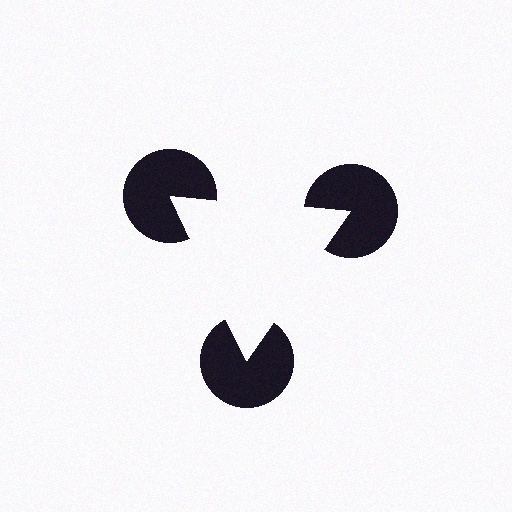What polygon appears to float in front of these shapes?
An illusory triangle — its edges are inferred from the aligned wedge cuts in the pac-man discs, not physically drawn.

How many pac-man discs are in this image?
There are 3 — one at each vertex of the illusory triangle.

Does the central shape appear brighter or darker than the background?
It typically appears slightly brighter than the background, even though no actual brightness change is drawn.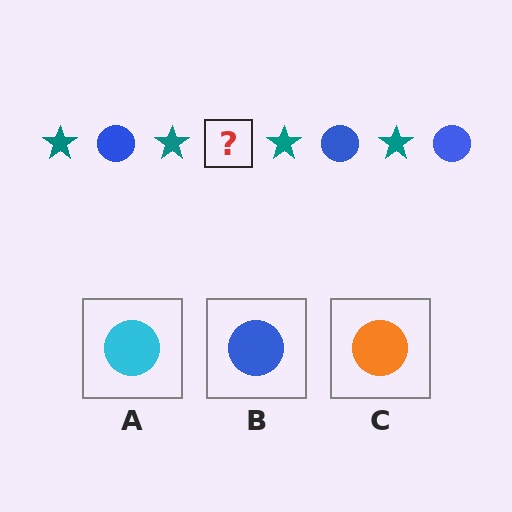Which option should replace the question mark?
Option B.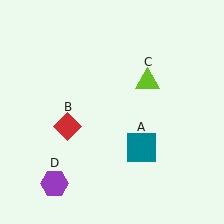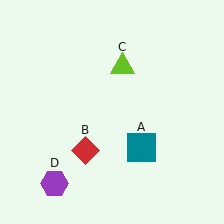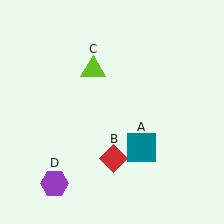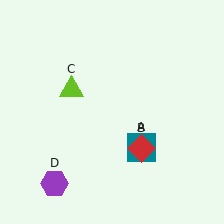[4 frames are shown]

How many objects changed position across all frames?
2 objects changed position: red diamond (object B), lime triangle (object C).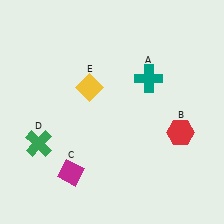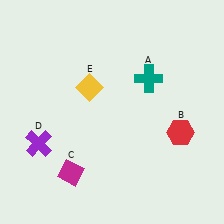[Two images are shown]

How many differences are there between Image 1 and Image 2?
There is 1 difference between the two images.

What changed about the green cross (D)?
In Image 1, D is green. In Image 2, it changed to purple.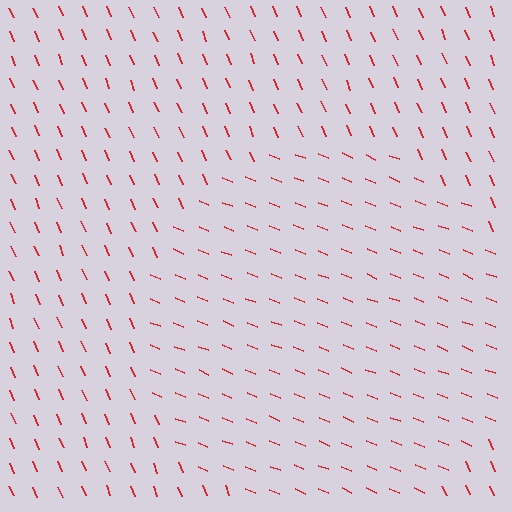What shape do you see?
I see a circle.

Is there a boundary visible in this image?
Yes, there is a texture boundary formed by a change in line orientation.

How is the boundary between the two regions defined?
The boundary is defined purely by a change in line orientation (approximately 45 degrees difference). All lines are the same color and thickness.